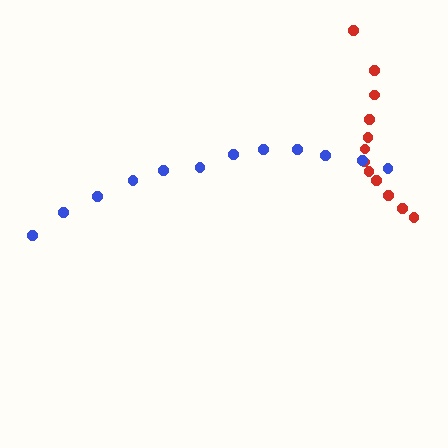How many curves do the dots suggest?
There are 2 distinct paths.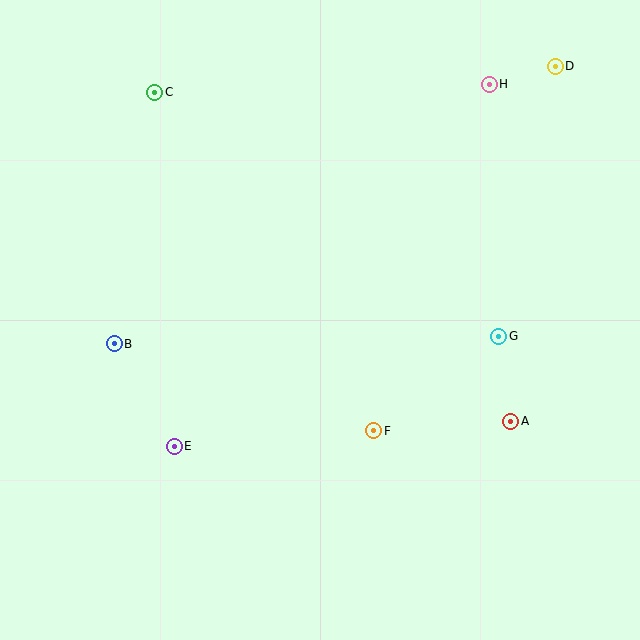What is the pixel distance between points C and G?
The distance between C and G is 422 pixels.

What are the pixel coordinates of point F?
Point F is at (374, 431).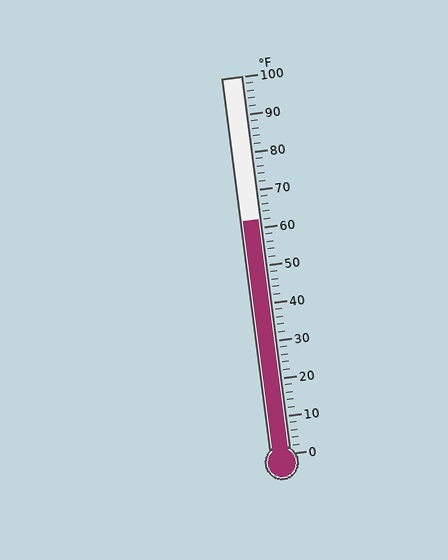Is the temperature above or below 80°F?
The temperature is below 80°F.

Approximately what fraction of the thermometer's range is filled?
The thermometer is filled to approximately 60% of its range.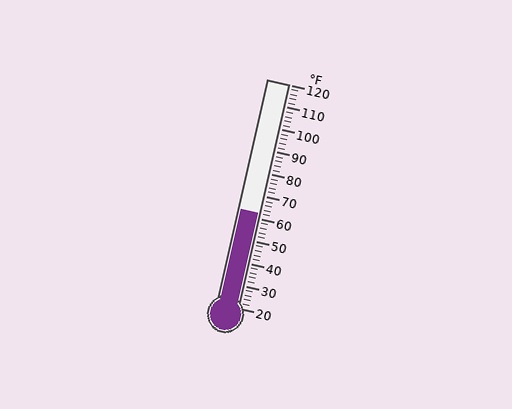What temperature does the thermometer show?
The thermometer shows approximately 62°F.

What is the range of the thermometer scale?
The thermometer scale ranges from 20°F to 120°F.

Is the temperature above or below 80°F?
The temperature is below 80°F.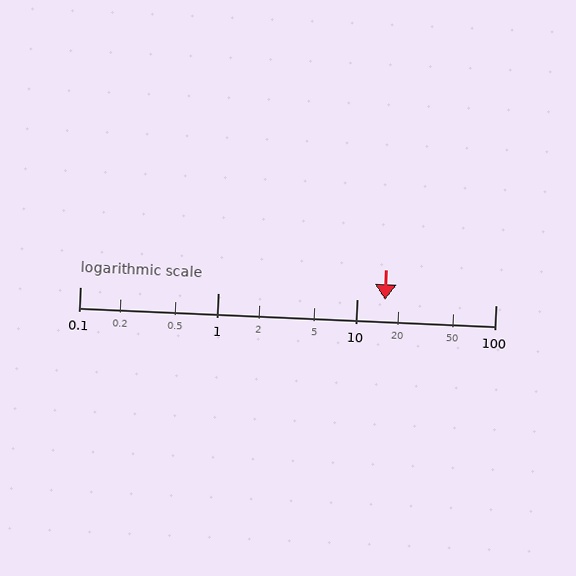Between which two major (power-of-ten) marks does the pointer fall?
The pointer is between 10 and 100.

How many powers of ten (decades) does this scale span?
The scale spans 3 decades, from 0.1 to 100.